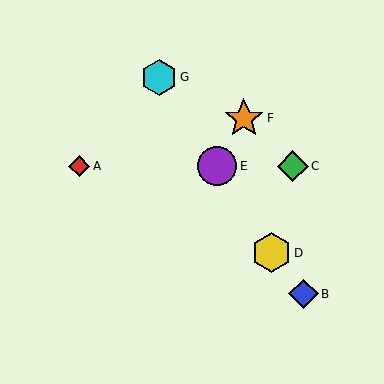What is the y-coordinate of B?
Object B is at y≈294.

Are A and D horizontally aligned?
No, A is at y≈166 and D is at y≈253.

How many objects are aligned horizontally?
3 objects (A, C, E) are aligned horizontally.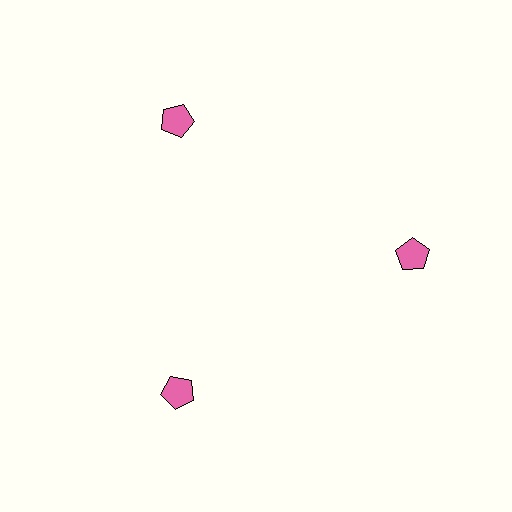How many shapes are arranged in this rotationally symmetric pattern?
There are 3 shapes, arranged in 3 groups of 1.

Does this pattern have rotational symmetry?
Yes, this pattern has 3-fold rotational symmetry. It looks the same after rotating 120 degrees around the center.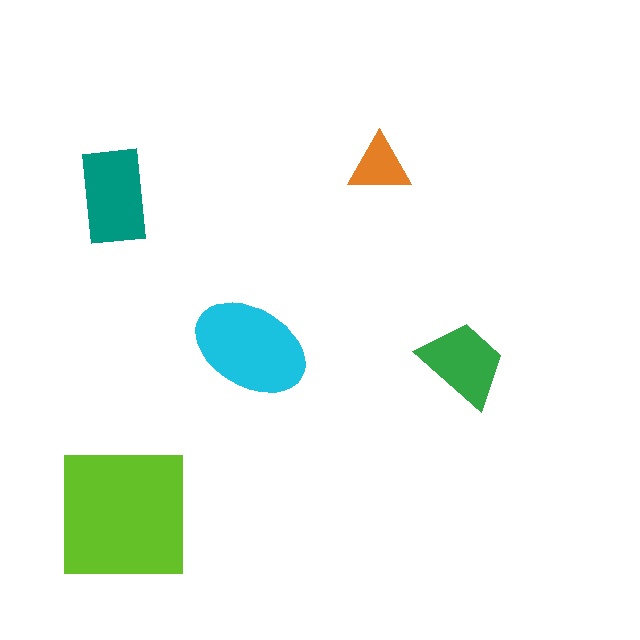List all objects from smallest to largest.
The orange triangle, the green trapezoid, the teal rectangle, the cyan ellipse, the lime square.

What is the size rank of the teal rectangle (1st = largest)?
3rd.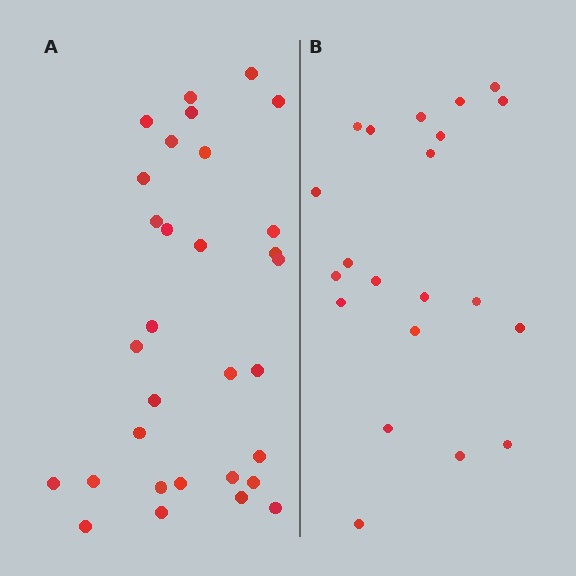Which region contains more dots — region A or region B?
Region A (the left region) has more dots.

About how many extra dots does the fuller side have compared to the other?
Region A has roughly 10 or so more dots than region B.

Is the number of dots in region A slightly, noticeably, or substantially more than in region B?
Region A has substantially more. The ratio is roughly 1.5 to 1.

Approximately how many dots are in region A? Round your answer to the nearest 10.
About 30 dots. (The exact count is 31, which rounds to 30.)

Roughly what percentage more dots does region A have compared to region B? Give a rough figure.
About 50% more.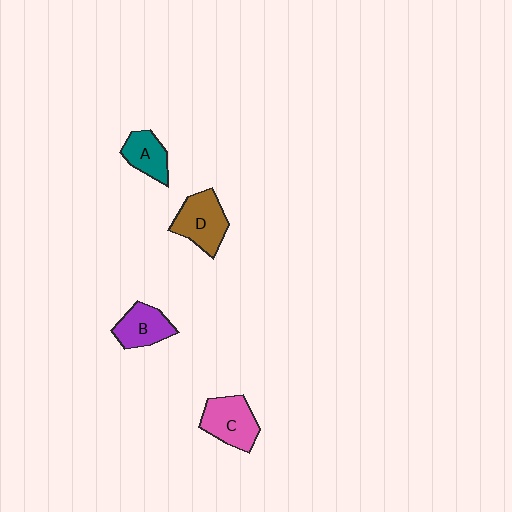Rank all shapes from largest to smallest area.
From largest to smallest: D (brown), C (pink), B (purple), A (teal).